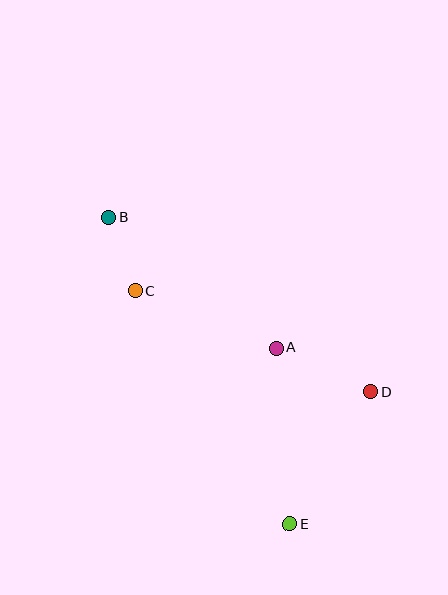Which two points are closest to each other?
Points B and C are closest to each other.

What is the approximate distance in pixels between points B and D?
The distance between B and D is approximately 314 pixels.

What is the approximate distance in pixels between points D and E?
The distance between D and E is approximately 155 pixels.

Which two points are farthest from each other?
Points B and E are farthest from each other.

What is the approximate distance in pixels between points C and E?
The distance between C and E is approximately 280 pixels.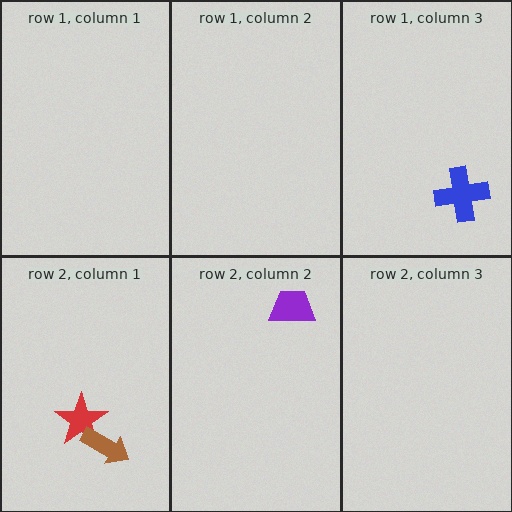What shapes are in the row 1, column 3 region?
The blue cross.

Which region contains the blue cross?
The row 1, column 3 region.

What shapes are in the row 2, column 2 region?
The purple trapezoid.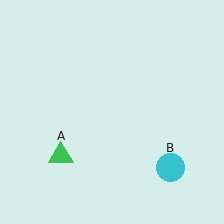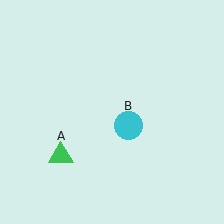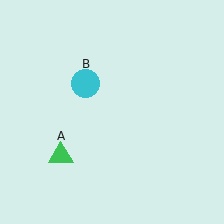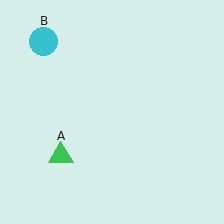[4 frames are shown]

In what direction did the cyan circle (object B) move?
The cyan circle (object B) moved up and to the left.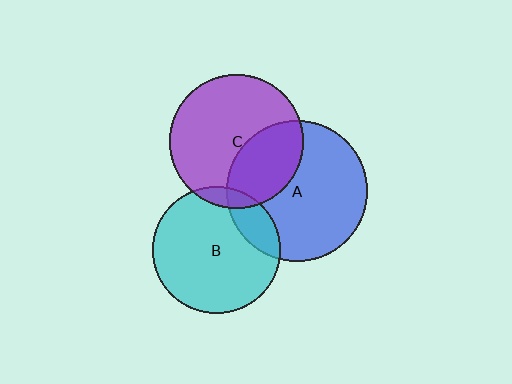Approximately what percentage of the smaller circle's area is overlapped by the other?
Approximately 15%.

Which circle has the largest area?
Circle A (blue).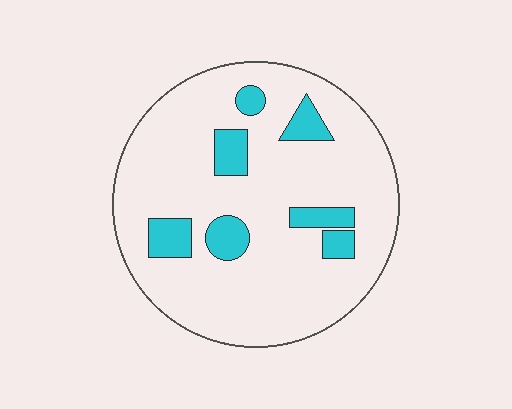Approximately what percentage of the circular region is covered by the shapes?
Approximately 15%.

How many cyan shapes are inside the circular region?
7.